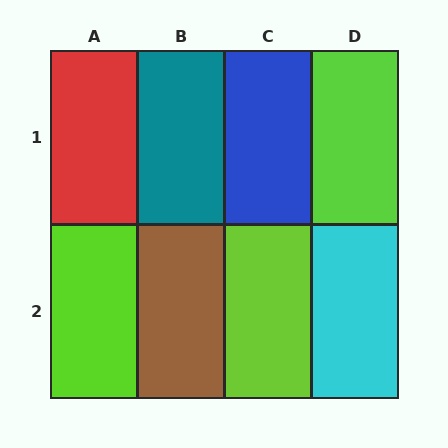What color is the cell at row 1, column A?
Red.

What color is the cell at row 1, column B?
Teal.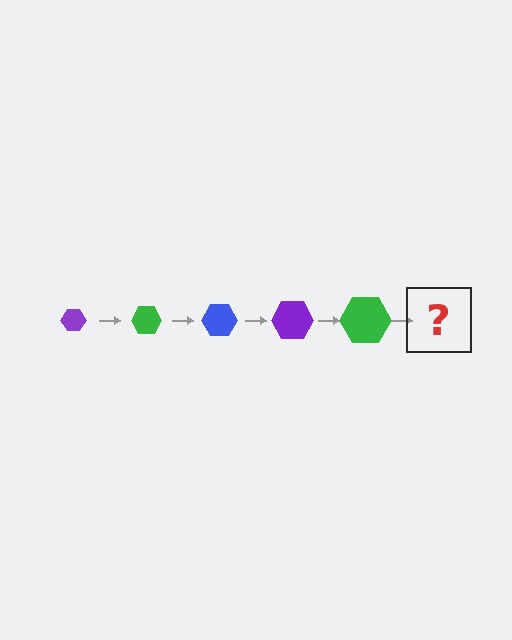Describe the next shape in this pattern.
It should be a blue hexagon, larger than the previous one.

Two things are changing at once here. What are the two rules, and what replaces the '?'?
The two rules are that the hexagon grows larger each step and the color cycles through purple, green, and blue. The '?' should be a blue hexagon, larger than the previous one.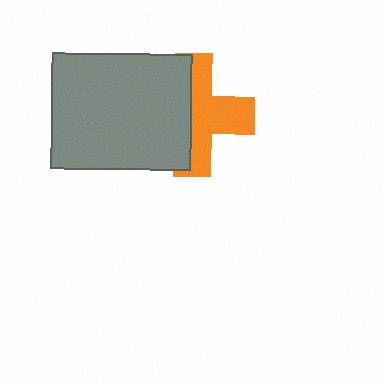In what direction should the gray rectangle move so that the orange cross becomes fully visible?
The gray rectangle should move left. That is the shortest direction to clear the overlap and leave the orange cross fully visible.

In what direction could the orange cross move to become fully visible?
The orange cross could move right. That would shift it out from behind the gray rectangle entirely.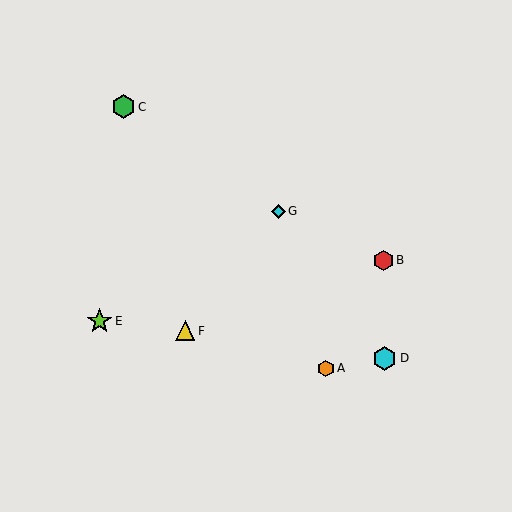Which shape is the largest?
The lime star (labeled E) is the largest.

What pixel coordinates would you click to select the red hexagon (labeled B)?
Click at (383, 260) to select the red hexagon B.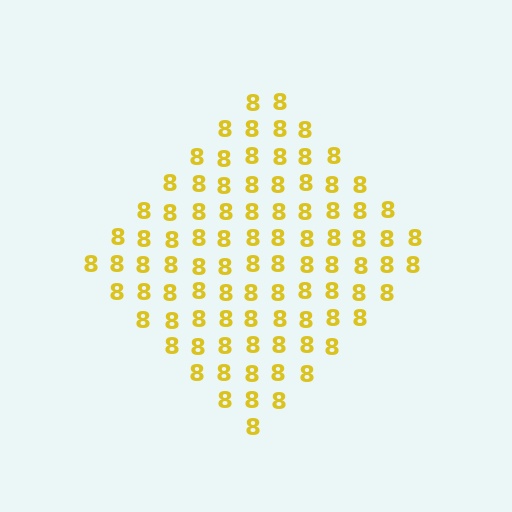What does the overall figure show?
The overall figure shows a diamond.